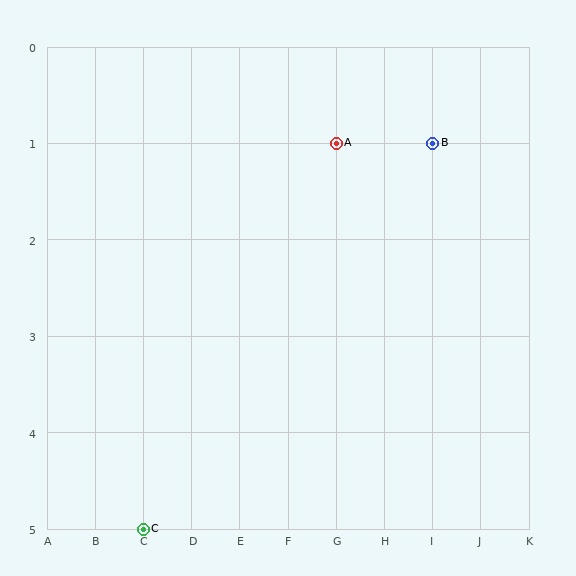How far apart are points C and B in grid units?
Points C and B are 6 columns and 4 rows apart (about 7.2 grid units diagonally).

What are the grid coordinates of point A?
Point A is at grid coordinates (G, 1).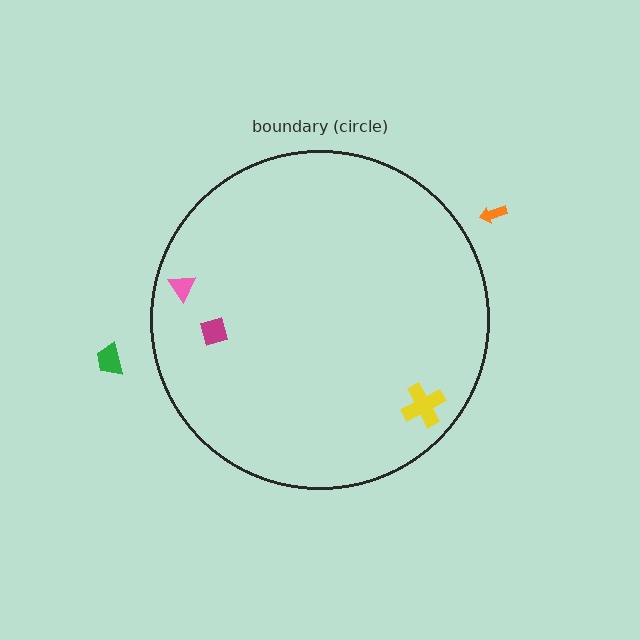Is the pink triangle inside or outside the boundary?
Inside.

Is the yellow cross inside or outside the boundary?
Inside.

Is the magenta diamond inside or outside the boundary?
Inside.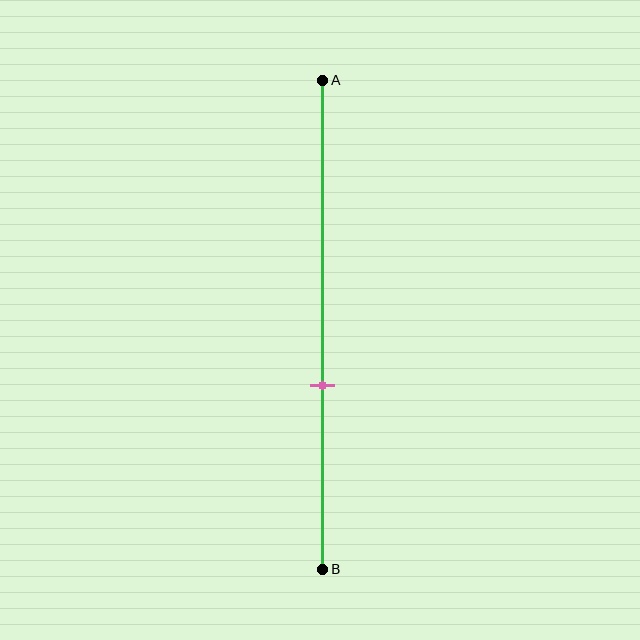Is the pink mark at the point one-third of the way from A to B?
No, the mark is at about 60% from A, not at the 33% one-third point.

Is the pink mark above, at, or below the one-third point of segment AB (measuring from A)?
The pink mark is below the one-third point of segment AB.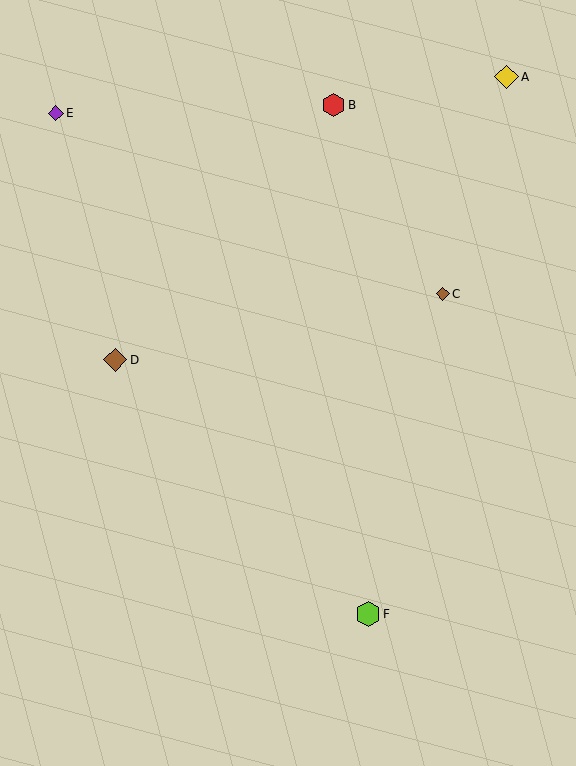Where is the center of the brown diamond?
The center of the brown diamond is at (443, 294).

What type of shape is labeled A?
Shape A is a yellow diamond.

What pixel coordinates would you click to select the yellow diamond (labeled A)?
Click at (507, 77) to select the yellow diamond A.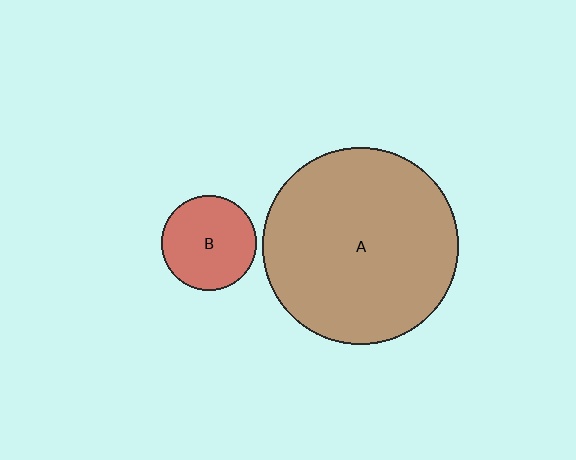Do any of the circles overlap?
No, none of the circles overlap.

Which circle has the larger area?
Circle A (brown).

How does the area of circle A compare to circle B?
Approximately 4.2 times.